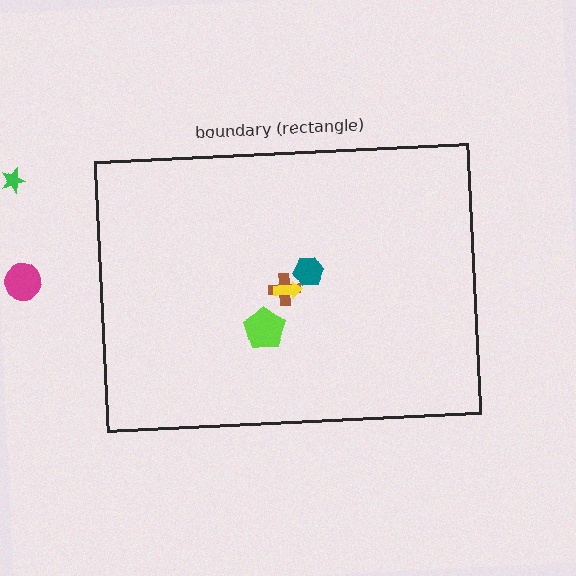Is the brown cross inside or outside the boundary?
Inside.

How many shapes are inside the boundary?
4 inside, 2 outside.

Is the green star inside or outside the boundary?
Outside.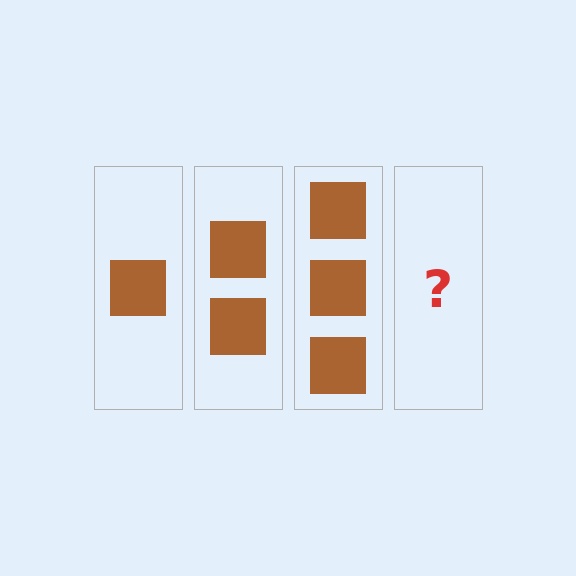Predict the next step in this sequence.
The next step is 4 squares.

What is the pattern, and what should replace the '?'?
The pattern is that each step adds one more square. The '?' should be 4 squares.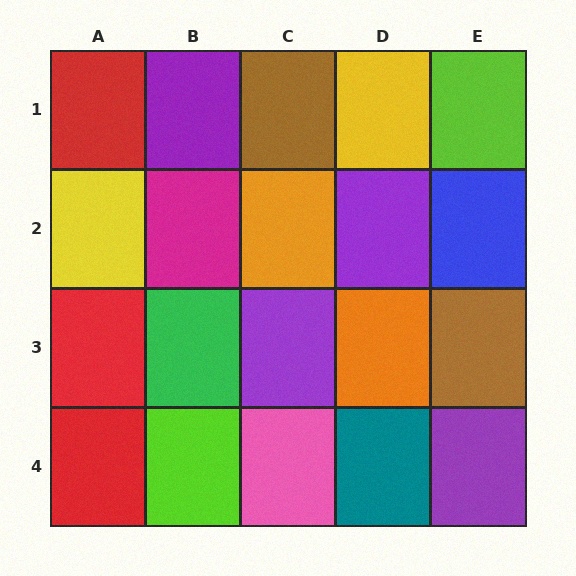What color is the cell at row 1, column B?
Purple.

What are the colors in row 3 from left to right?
Red, green, purple, orange, brown.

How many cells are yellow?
2 cells are yellow.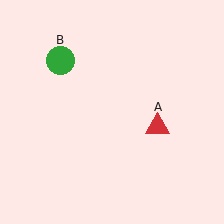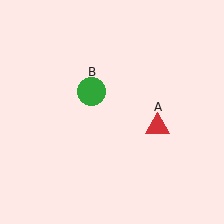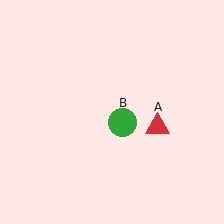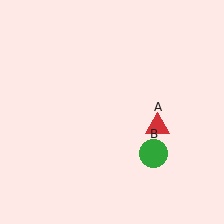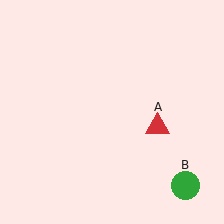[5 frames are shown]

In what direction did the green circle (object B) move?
The green circle (object B) moved down and to the right.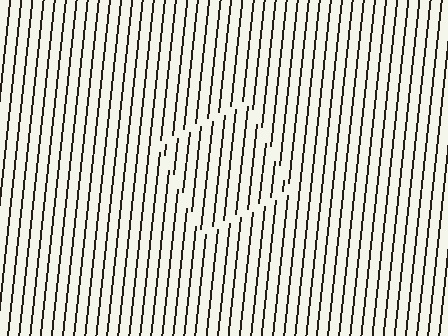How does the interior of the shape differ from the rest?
The interior of the shape contains the same grating, shifted by half a period — the contour is defined by the phase discontinuity where line-ends from the inner and outer gratings abut.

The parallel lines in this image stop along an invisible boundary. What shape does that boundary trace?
An illusory square. The interior of the shape contains the same grating, shifted by half a period — the contour is defined by the phase discontinuity where line-ends from the inner and outer gratings abut.